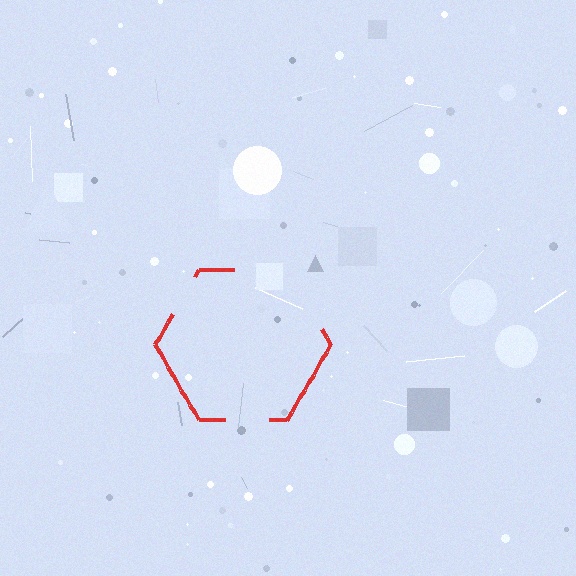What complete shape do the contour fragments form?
The contour fragments form a hexagon.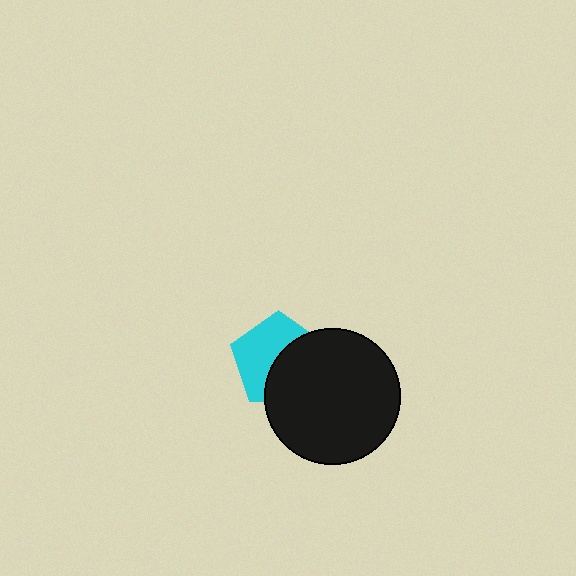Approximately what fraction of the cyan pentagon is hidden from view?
Roughly 48% of the cyan pentagon is hidden behind the black circle.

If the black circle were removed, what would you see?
You would see the complete cyan pentagon.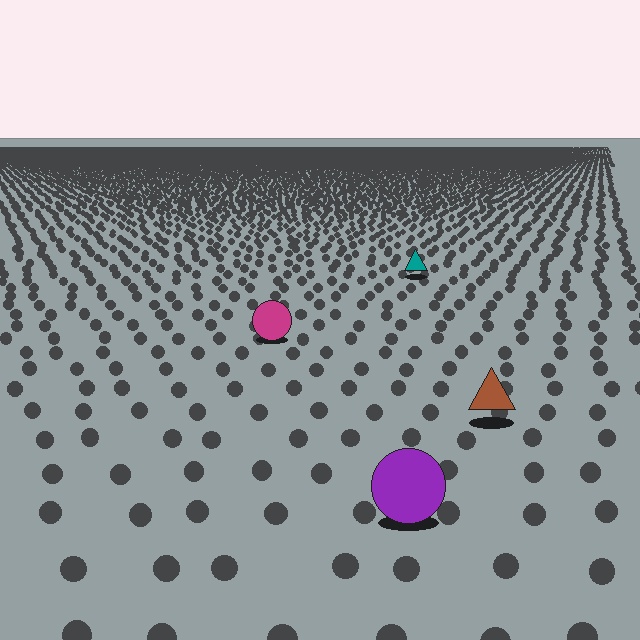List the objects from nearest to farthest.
From nearest to farthest: the purple circle, the brown triangle, the magenta circle, the teal triangle.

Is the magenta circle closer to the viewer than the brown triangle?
No. The brown triangle is closer — you can tell from the texture gradient: the ground texture is coarser near it.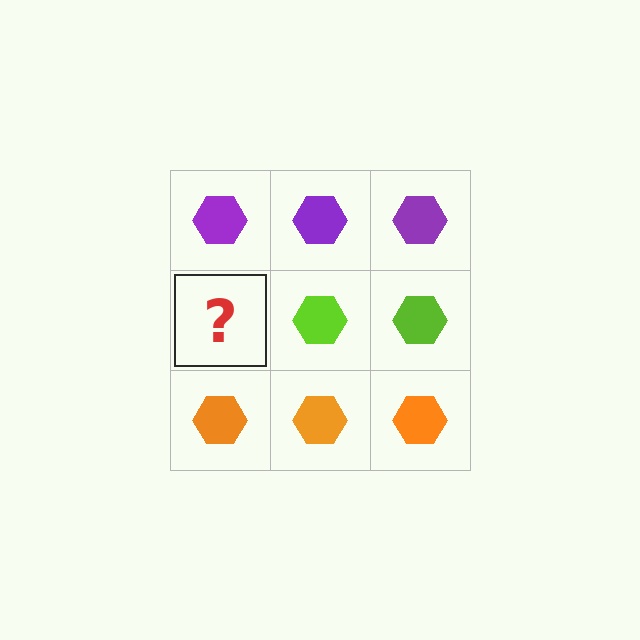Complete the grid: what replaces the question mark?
The question mark should be replaced with a lime hexagon.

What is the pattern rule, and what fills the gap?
The rule is that each row has a consistent color. The gap should be filled with a lime hexagon.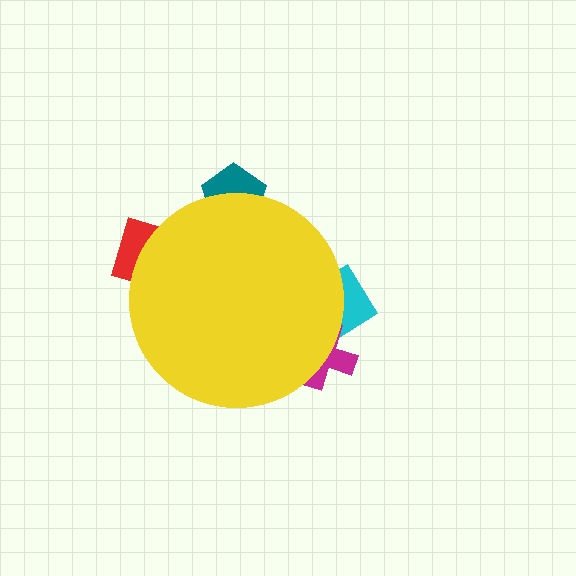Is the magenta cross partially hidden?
Yes, the magenta cross is partially hidden behind the yellow circle.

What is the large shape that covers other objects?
A yellow circle.